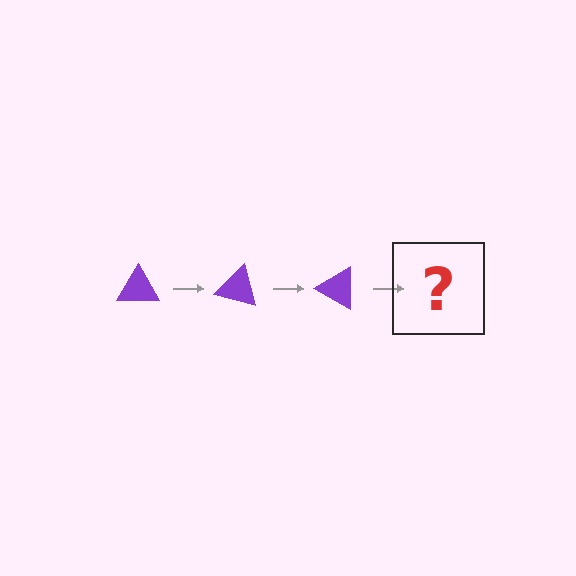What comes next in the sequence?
The next element should be a purple triangle rotated 45 degrees.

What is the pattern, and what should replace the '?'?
The pattern is that the triangle rotates 15 degrees each step. The '?' should be a purple triangle rotated 45 degrees.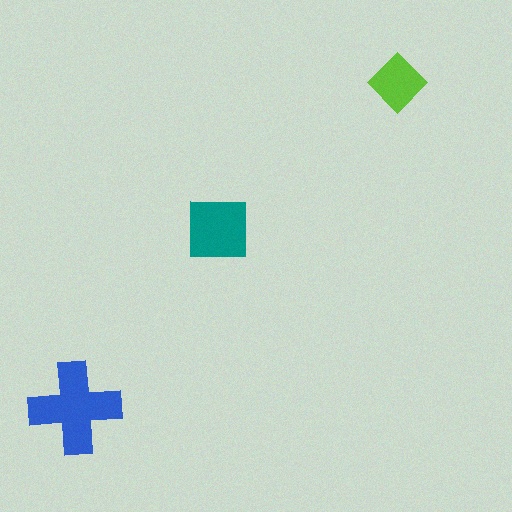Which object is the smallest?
The lime diamond.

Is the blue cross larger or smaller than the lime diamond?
Larger.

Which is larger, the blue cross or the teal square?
The blue cross.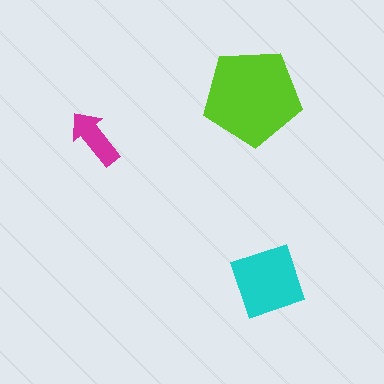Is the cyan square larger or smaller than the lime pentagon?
Smaller.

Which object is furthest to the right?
The cyan square is rightmost.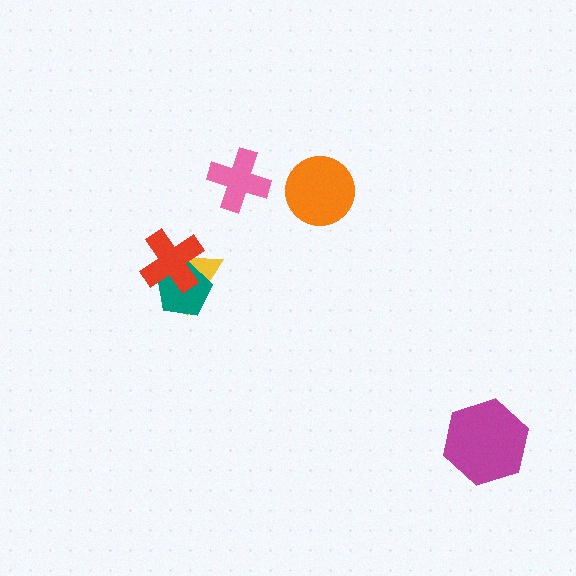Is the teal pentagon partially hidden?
Yes, it is partially covered by another shape.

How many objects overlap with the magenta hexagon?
0 objects overlap with the magenta hexagon.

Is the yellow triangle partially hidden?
Yes, it is partially covered by another shape.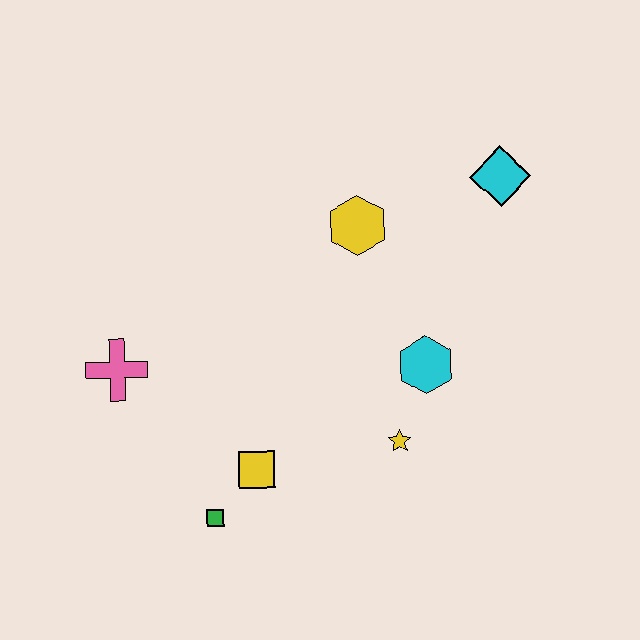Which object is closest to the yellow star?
The cyan hexagon is closest to the yellow star.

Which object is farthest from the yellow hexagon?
The green square is farthest from the yellow hexagon.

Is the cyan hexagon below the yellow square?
No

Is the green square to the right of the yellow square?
No